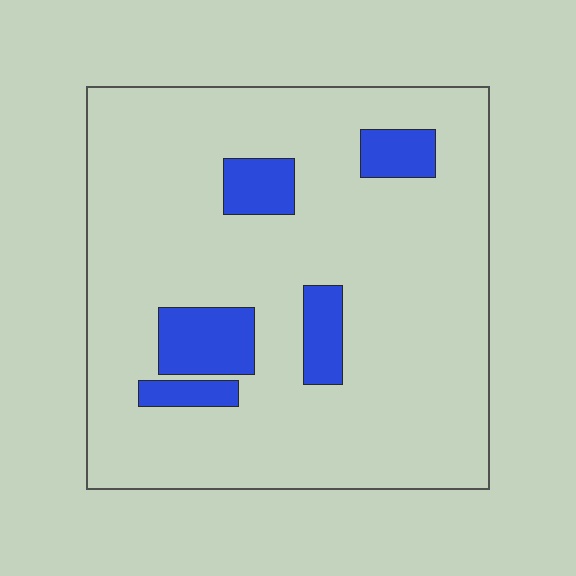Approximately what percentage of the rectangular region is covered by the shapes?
Approximately 15%.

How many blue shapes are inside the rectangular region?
5.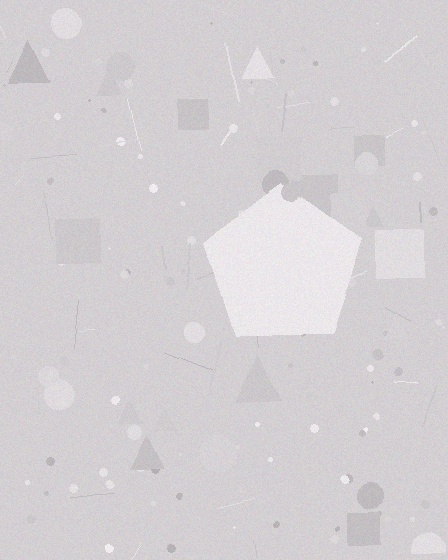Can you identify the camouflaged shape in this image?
The camouflaged shape is a pentagon.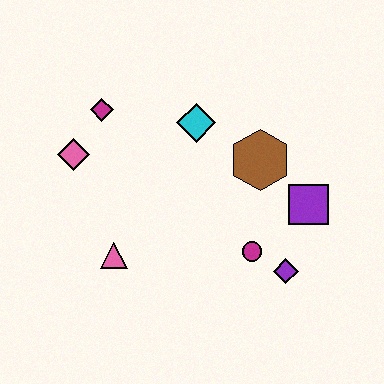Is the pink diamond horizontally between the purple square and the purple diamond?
No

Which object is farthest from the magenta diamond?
The purple diamond is farthest from the magenta diamond.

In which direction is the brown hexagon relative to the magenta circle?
The brown hexagon is above the magenta circle.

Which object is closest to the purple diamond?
The magenta circle is closest to the purple diamond.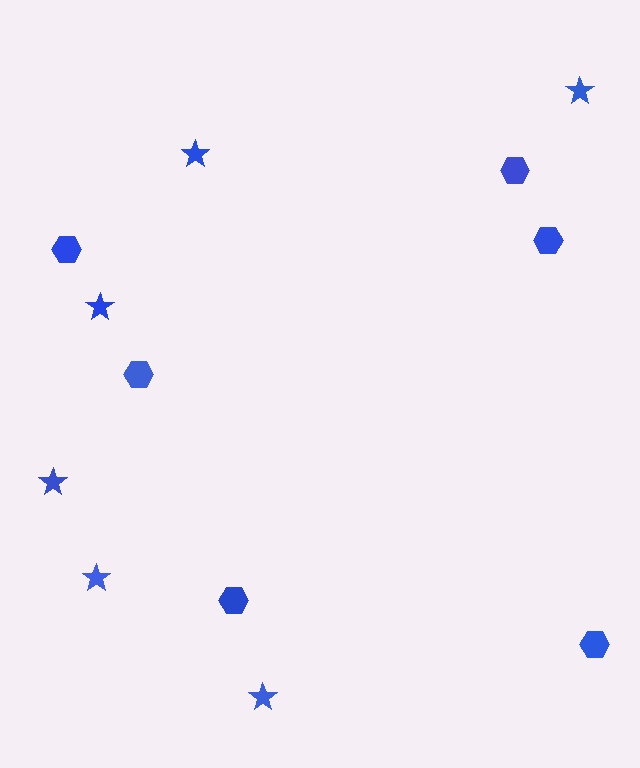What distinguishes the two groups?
There are 2 groups: one group of hexagons (6) and one group of stars (6).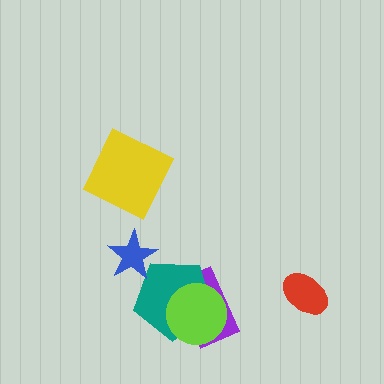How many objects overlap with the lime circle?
2 objects overlap with the lime circle.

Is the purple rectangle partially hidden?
Yes, it is partially covered by another shape.